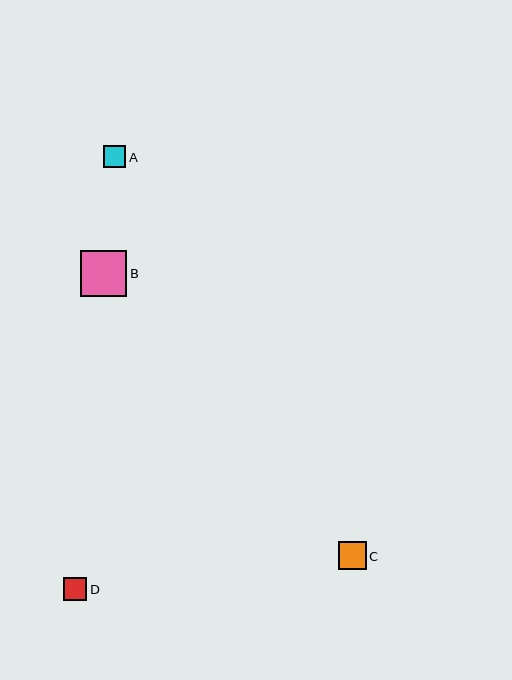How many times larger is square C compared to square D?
Square C is approximately 1.2 times the size of square D.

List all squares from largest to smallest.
From largest to smallest: B, C, D, A.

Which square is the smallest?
Square A is the smallest with a size of approximately 22 pixels.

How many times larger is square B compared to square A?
Square B is approximately 2.1 times the size of square A.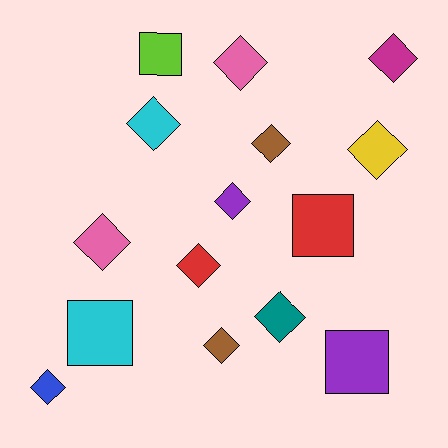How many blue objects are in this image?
There is 1 blue object.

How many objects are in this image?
There are 15 objects.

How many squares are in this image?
There are 4 squares.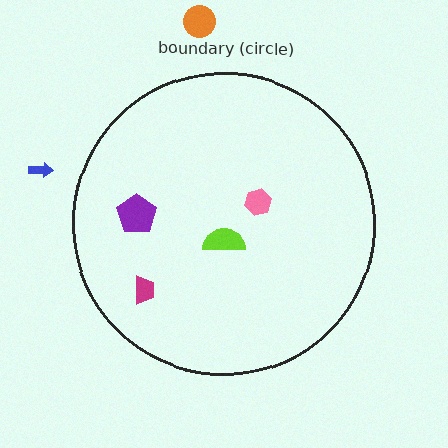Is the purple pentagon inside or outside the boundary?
Inside.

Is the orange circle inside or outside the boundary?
Outside.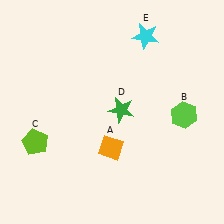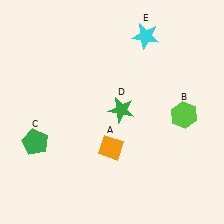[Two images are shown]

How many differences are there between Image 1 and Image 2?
There is 1 difference between the two images.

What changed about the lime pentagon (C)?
In Image 1, C is lime. In Image 2, it changed to green.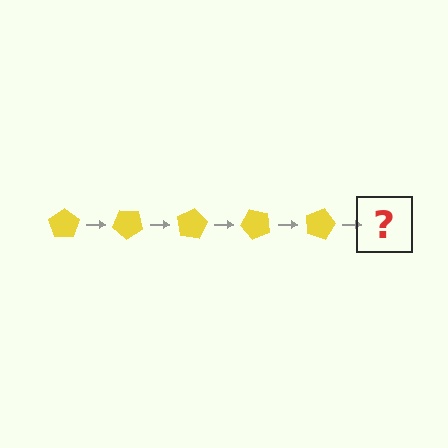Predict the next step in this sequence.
The next step is a yellow pentagon rotated 200 degrees.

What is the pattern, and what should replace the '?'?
The pattern is that the pentagon rotates 40 degrees each step. The '?' should be a yellow pentagon rotated 200 degrees.